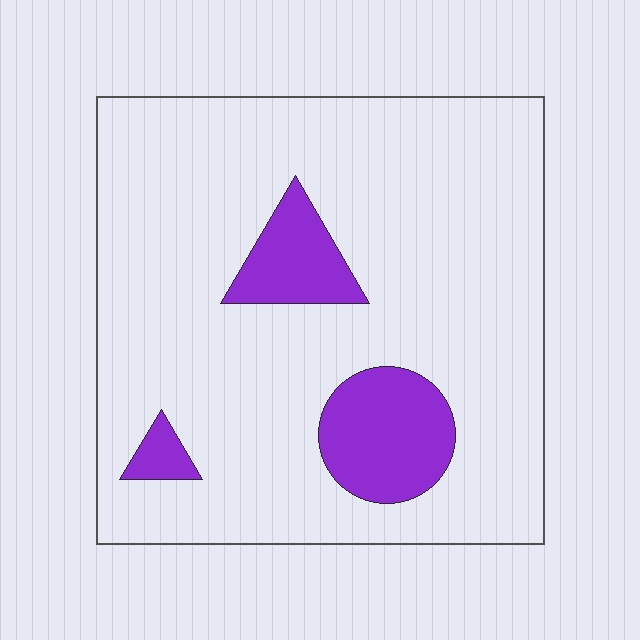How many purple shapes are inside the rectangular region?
3.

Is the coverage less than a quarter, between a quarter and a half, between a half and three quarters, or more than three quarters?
Less than a quarter.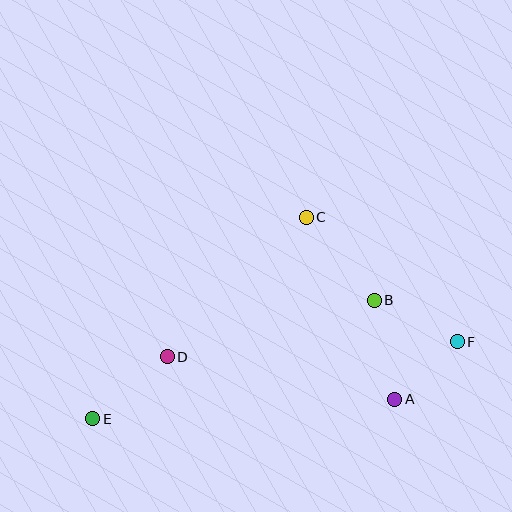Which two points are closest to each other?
Points A and F are closest to each other.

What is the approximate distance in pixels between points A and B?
The distance between A and B is approximately 101 pixels.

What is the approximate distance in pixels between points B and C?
The distance between B and C is approximately 107 pixels.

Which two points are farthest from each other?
Points E and F are farthest from each other.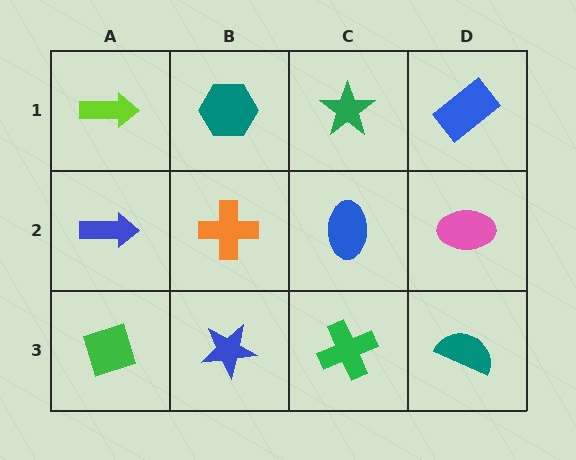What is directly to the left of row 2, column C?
An orange cross.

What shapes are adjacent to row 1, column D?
A pink ellipse (row 2, column D), a green star (row 1, column C).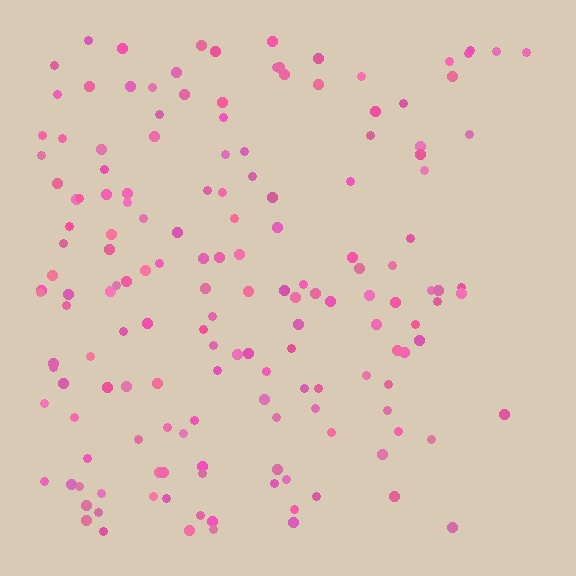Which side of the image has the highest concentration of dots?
The left.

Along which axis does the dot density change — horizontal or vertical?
Horizontal.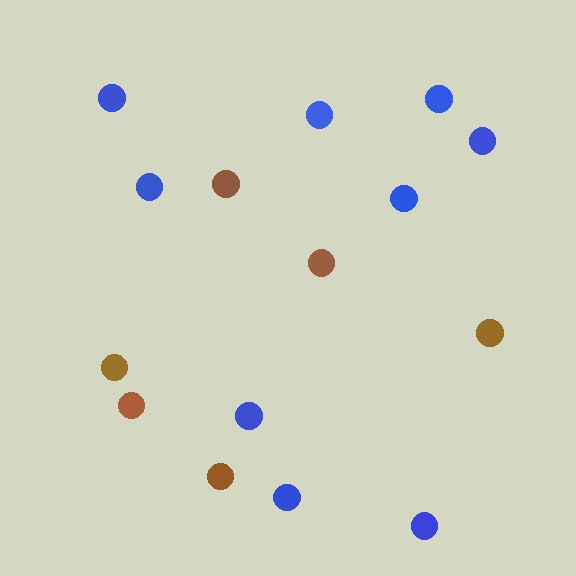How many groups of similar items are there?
There are 2 groups: one group of brown circles (6) and one group of blue circles (9).